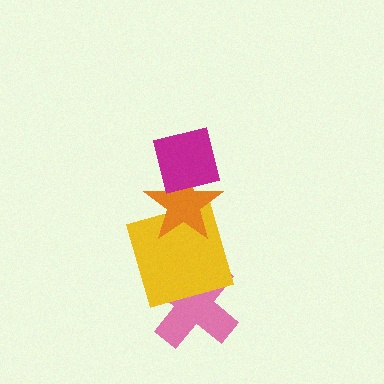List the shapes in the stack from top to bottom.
From top to bottom: the magenta square, the orange star, the yellow square, the pink cross.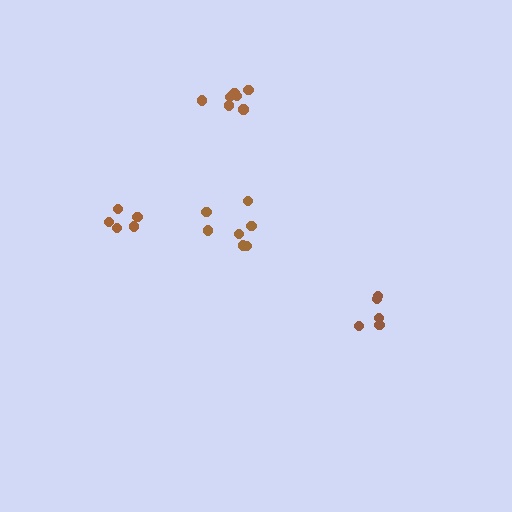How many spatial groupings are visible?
There are 4 spatial groupings.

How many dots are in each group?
Group 1: 7 dots, Group 2: 5 dots, Group 3: 7 dots, Group 4: 5 dots (24 total).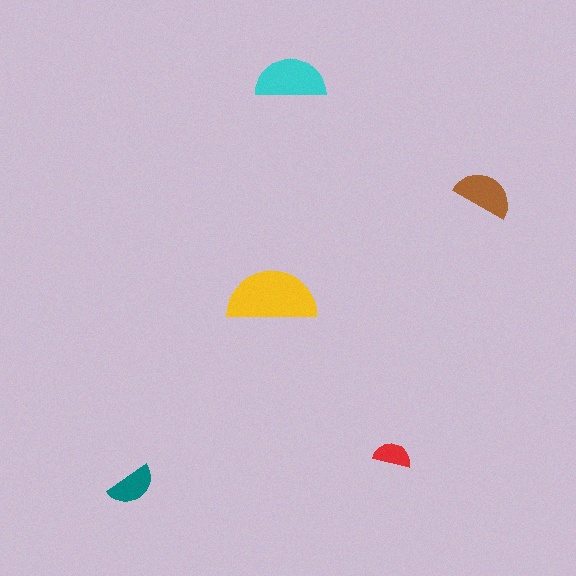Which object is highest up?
The cyan semicircle is topmost.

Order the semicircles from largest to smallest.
the yellow one, the cyan one, the brown one, the teal one, the red one.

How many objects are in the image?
There are 5 objects in the image.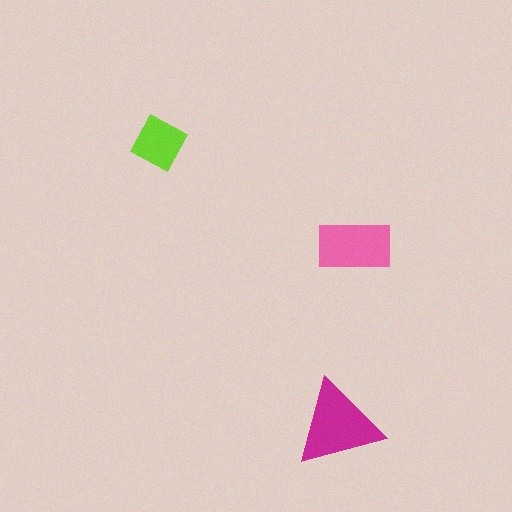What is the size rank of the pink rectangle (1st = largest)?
2nd.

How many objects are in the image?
There are 3 objects in the image.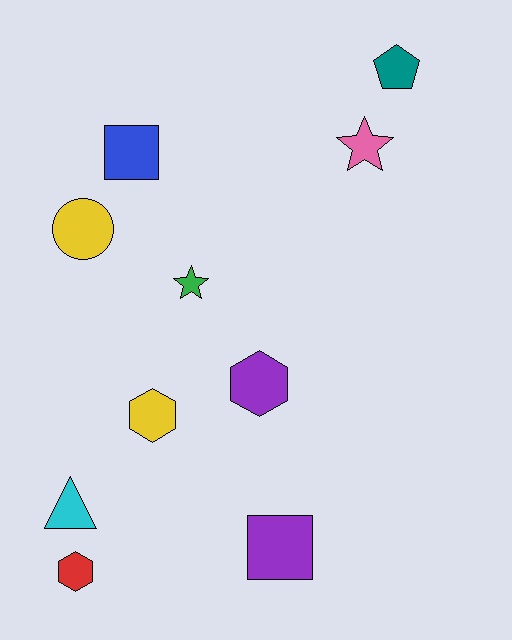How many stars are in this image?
There are 2 stars.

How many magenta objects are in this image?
There are no magenta objects.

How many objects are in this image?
There are 10 objects.